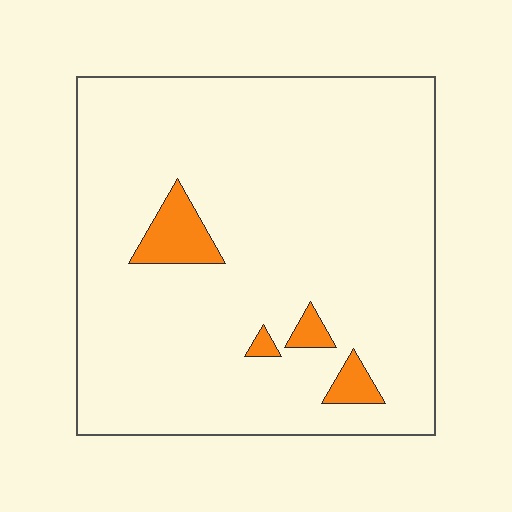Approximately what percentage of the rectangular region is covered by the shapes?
Approximately 5%.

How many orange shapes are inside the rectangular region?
4.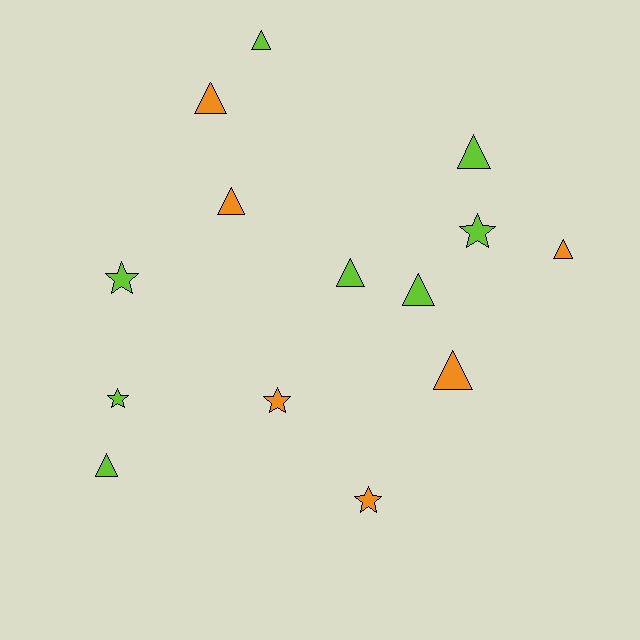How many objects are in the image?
There are 14 objects.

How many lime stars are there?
There are 3 lime stars.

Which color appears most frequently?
Lime, with 8 objects.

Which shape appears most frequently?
Triangle, with 9 objects.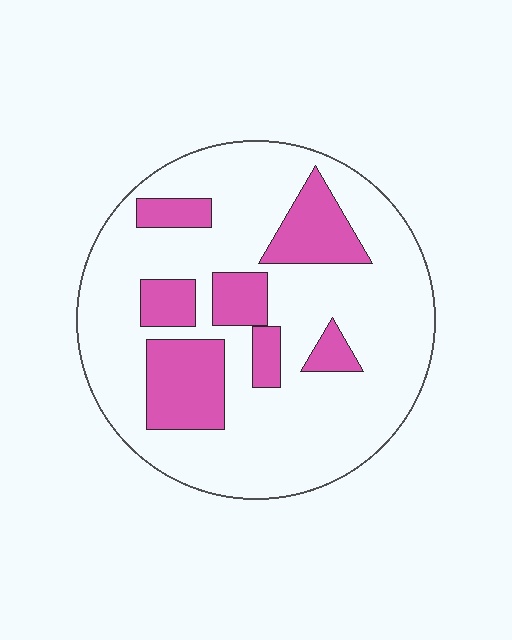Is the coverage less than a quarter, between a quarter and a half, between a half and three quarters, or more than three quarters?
Less than a quarter.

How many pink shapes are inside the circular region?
7.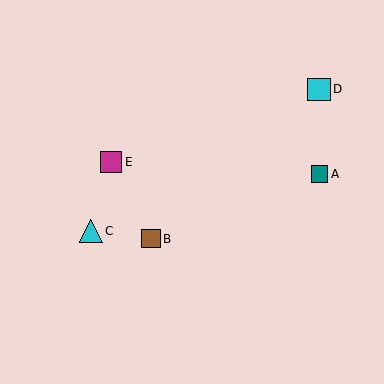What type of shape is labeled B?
Shape B is a brown square.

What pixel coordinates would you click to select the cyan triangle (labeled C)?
Click at (91, 231) to select the cyan triangle C.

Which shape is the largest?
The cyan triangle (labeled C) is the largest.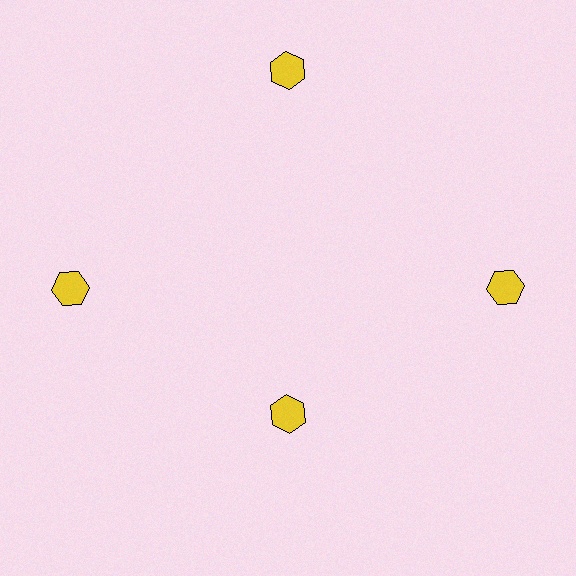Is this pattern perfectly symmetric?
No. The 4 yellow hexagons are arranged in a ring, but one element near the 6 o'clock position is pulled inward toward the center, breaking the 4-fold rotational symmetry.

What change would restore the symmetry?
The symmetry would be restored by moving it outward, back onto the ring so that all 4 hexagons sit at equal angles and equal distance from the center.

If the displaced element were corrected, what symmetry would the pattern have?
It would have 4-fold rotational symmetry — the pattern would map onto itself every 90 degrees.